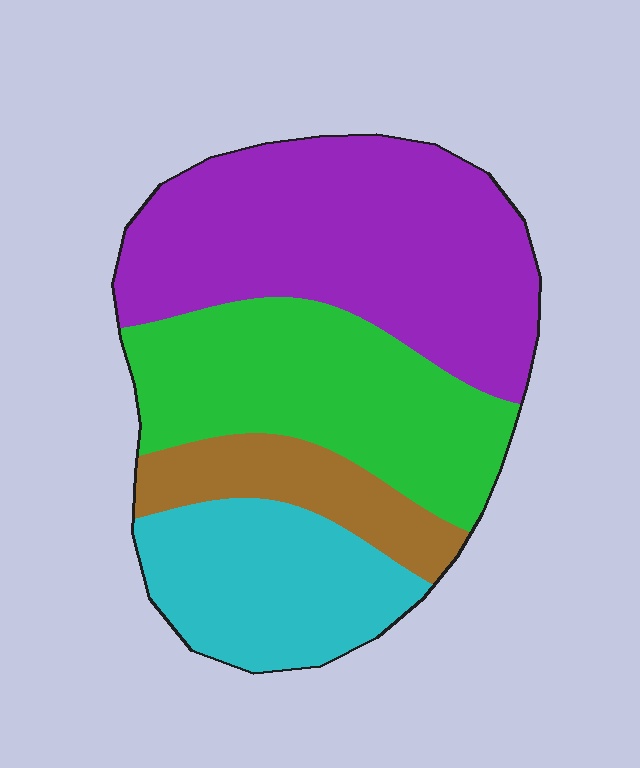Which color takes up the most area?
Purple, at roughly 40%.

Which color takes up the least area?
Brown, at roughly 10%.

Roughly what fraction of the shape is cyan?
Cyan covers around 20% of the shape.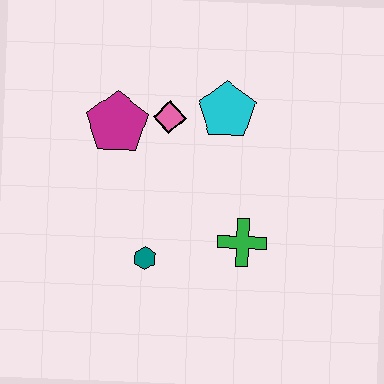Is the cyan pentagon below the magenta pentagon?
No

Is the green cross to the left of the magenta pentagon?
No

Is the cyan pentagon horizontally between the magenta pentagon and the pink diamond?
No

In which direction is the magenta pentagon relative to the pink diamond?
The magenta pentagon is to the left of the pink diamond.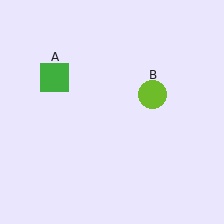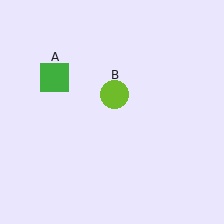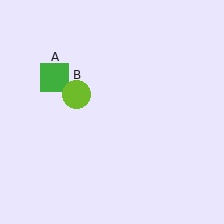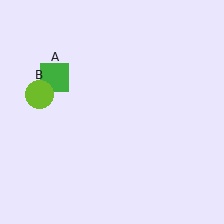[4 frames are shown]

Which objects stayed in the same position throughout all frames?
Green square (object A) remained stationary.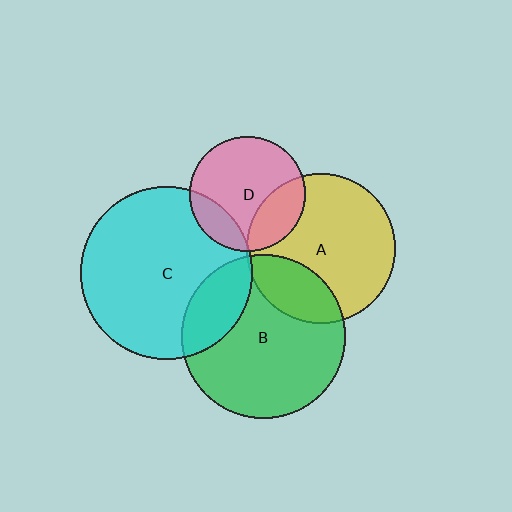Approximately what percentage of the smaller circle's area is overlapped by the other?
Approximately 5%.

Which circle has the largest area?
Circle C (cyan).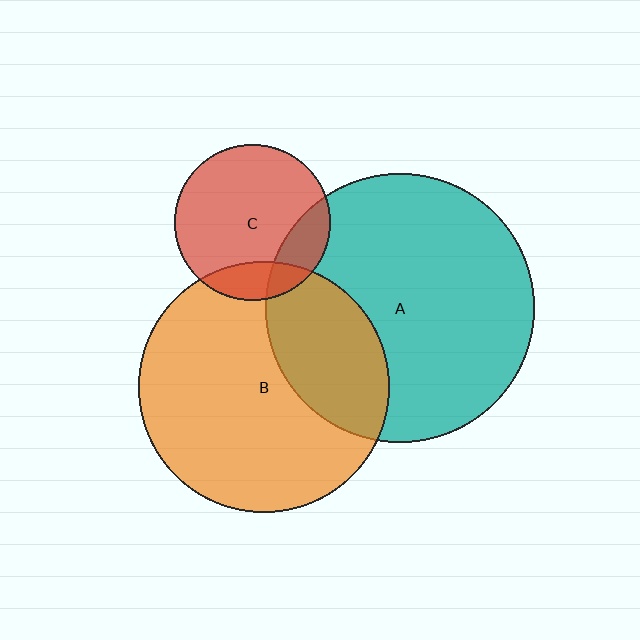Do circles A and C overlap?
Yes.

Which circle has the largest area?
Circle A (teal).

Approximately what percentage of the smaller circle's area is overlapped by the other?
Approximately 20%.